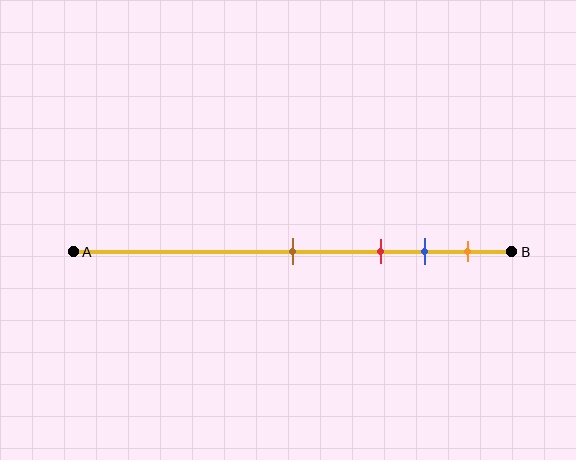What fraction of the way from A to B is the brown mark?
The brown mark is approximately 50% (0.5) of the way from A to B.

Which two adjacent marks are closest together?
The blue and orange marks are the closest adjacent pair.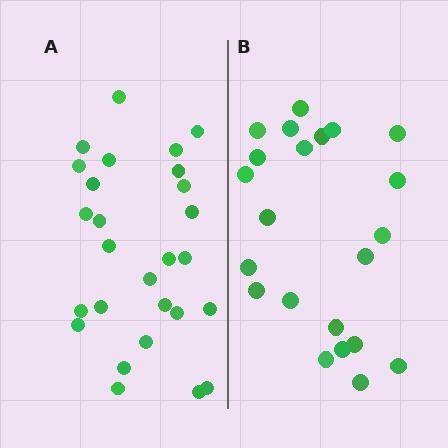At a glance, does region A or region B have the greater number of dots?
Region A (the left region) has more dots.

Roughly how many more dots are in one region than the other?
Region A has about 5 more dots than region B.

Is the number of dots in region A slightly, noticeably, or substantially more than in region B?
Region A has only slightly more — the two regions are fairly close. The ratio is roughly 1.2 to 1.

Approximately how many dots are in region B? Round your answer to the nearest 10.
About 20 dots. (The exact count is 22, which rounds to 20.)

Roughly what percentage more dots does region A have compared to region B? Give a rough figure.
About 25% more.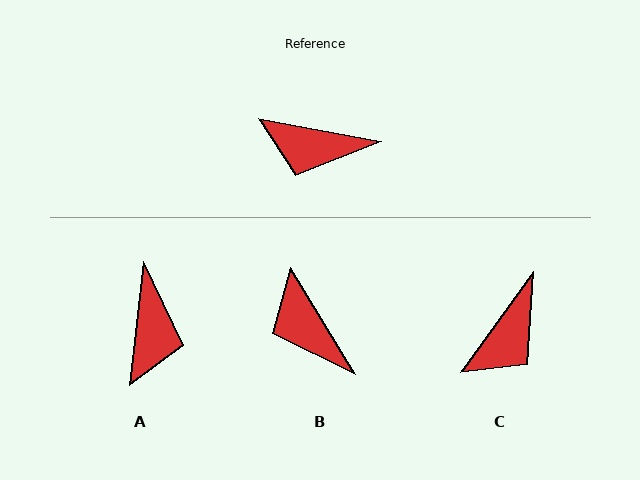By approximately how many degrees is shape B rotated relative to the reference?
Approximately 48 degrees clockwise.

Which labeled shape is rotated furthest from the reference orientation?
A, about 94 degrees away.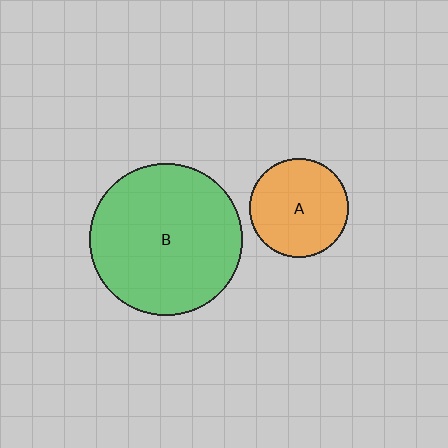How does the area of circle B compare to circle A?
Approximately 2.4 times.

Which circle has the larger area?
Circle B (green).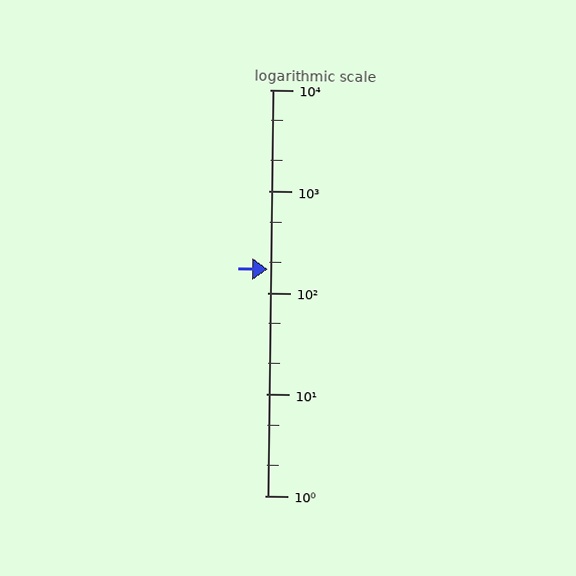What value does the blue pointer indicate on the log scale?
The pointer indicates approximately 170.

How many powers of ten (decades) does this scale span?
The scale spans 4 decades, from 1 to 10000.